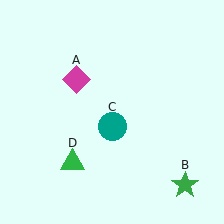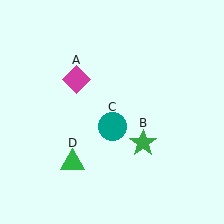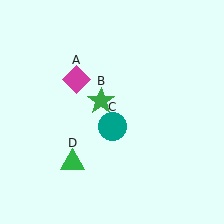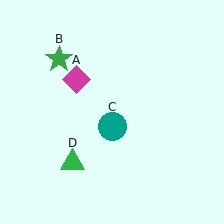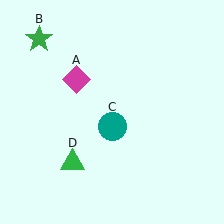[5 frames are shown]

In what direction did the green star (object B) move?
The green star (object B) moved up and to the left.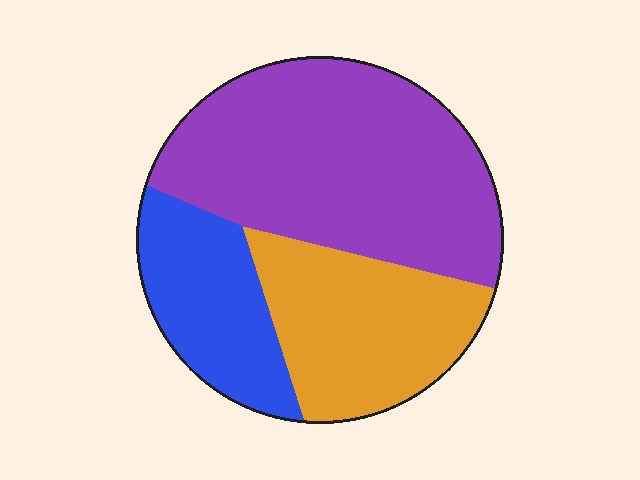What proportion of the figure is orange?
Orange covers about 30% of the figure.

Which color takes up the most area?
Purple, at roughly 50%.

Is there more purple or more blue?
Purple.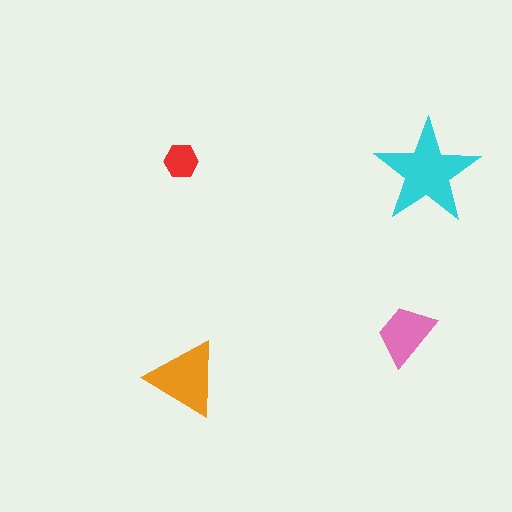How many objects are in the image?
There are 4 objects in the image.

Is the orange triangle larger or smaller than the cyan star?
Smaller.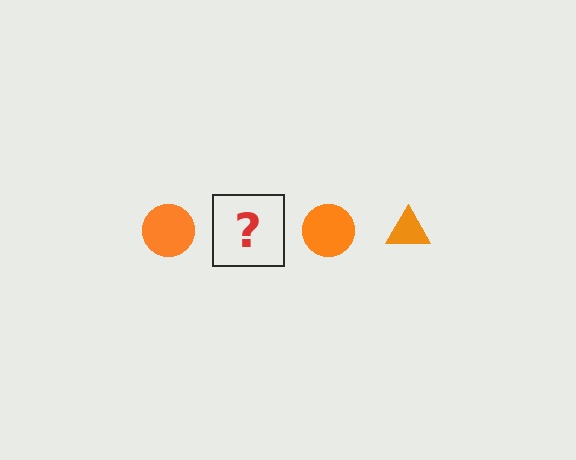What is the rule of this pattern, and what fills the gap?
The rule is that the pattern cycles through circle, triangle shapes in orange. The gap should be filled with an orange triangle.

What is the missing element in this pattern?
The missing element is an orange triangle.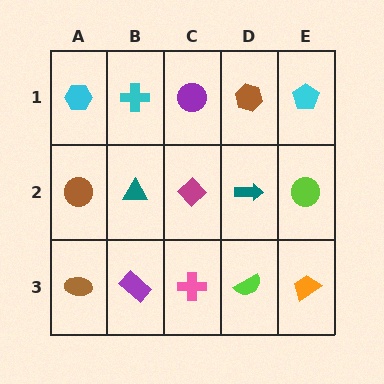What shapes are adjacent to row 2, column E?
A cyan pentagon (row 1, column E), an orange trapezoid (row 3, column E), a teal arrow (row 2, column D).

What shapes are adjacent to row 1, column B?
A teal triangle (row 2, column B), a cyan hexagon (row 1, column A), a purple circle (row 1, column C).